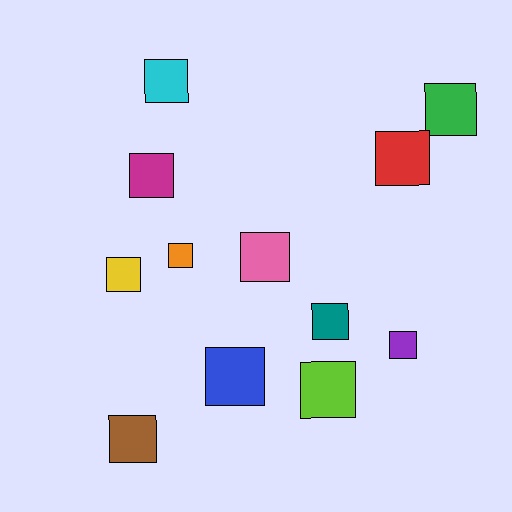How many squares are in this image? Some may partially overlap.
There are 12 squares.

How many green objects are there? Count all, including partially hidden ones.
There is 1 green object.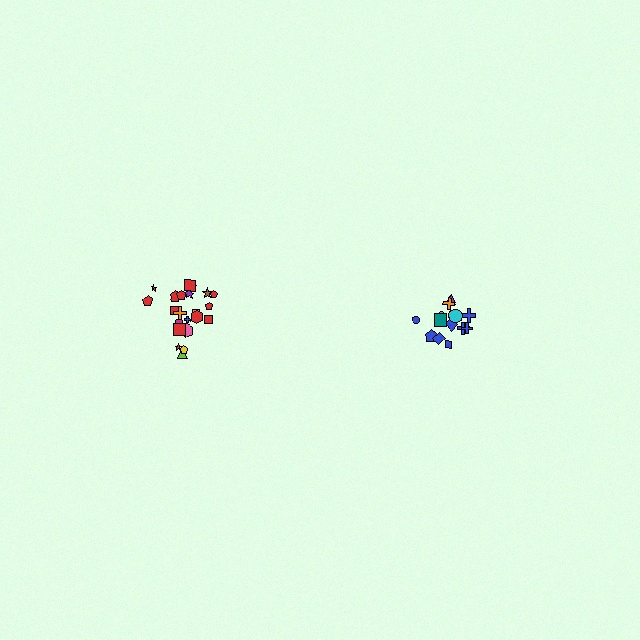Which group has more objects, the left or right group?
The left group.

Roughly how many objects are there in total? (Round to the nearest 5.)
Roughly 35 objects in total.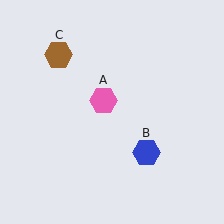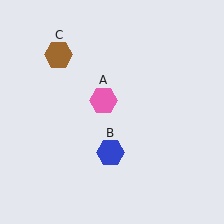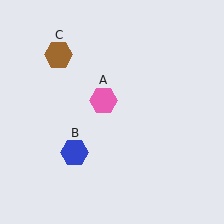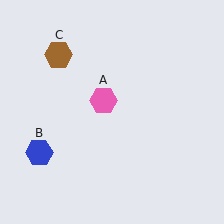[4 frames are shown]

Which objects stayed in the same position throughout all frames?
Pink hexagon (object A) and brown hexagon (object C) remained stationary.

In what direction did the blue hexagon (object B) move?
The blue hexagon (object B) moved left.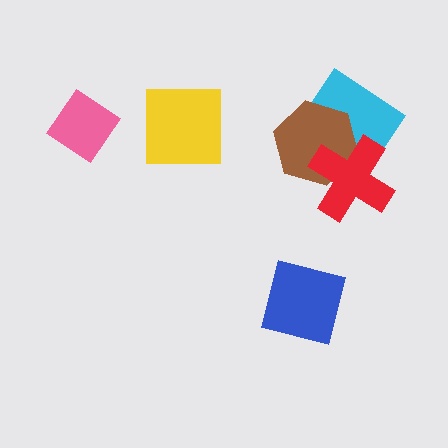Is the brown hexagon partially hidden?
Yes, it is partially covered by another shape.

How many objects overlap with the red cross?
2 objects overlap with the red cross.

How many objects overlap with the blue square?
0 objects overlap with the blue square.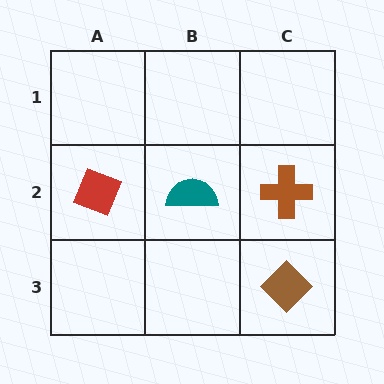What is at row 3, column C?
A brown diamond.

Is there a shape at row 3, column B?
No, that cell is empty.